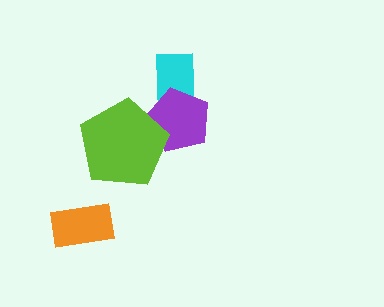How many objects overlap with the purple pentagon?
2 objects overlap with the purple pentagon.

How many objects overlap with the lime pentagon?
1 object overlaps with the lime pentagon.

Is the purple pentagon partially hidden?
Yes, it is partially covered by another shape.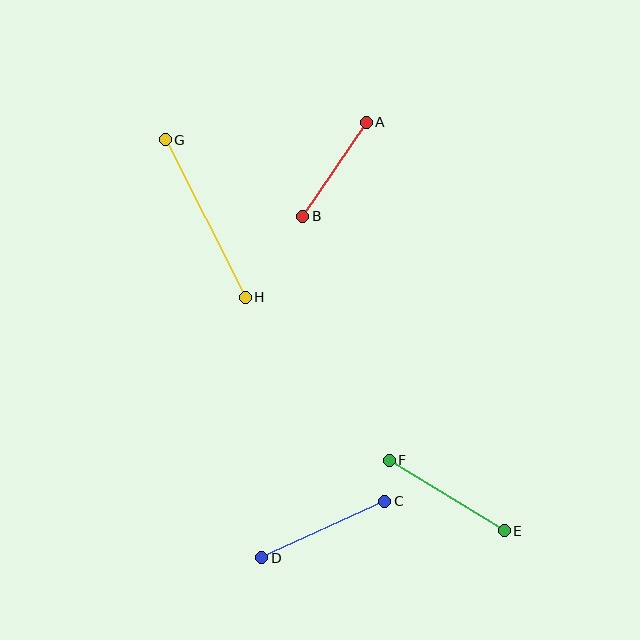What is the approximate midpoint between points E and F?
The midpoint is at approximately (447, 496) pixels.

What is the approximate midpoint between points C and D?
The midpoint is at approximately (323, 529) pixels.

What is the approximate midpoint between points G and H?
The midpoint is at approximately (205, 218) pixels.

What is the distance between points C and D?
The distance is approximately 135 pixels.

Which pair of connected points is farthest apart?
Points G and H are farthest apart.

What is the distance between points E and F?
The distance is approximately 135 pixels.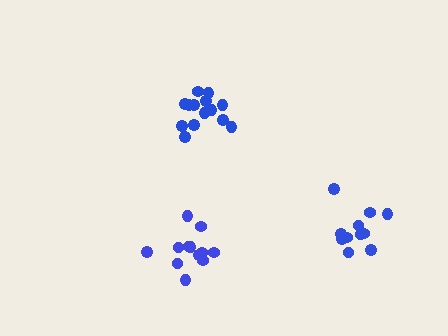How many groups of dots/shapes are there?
There are 3 groups.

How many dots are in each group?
Group 1: 12 dots, Group 2: 11 dots, Group 3: 14 dots (37 total).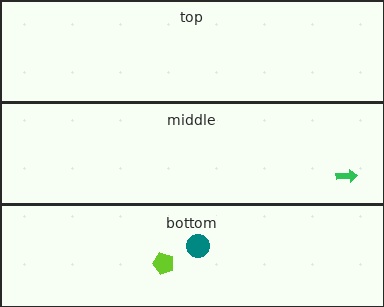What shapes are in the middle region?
The green arrow.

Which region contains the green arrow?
The middle region.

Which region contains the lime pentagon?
The bottom region.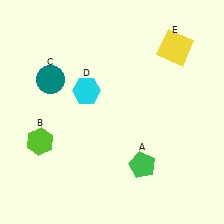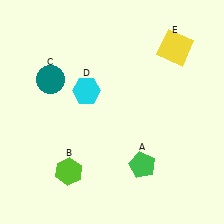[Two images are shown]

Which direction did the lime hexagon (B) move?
The lime hexagon (B) moved down.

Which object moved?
The lime hexagon (B) moved down.